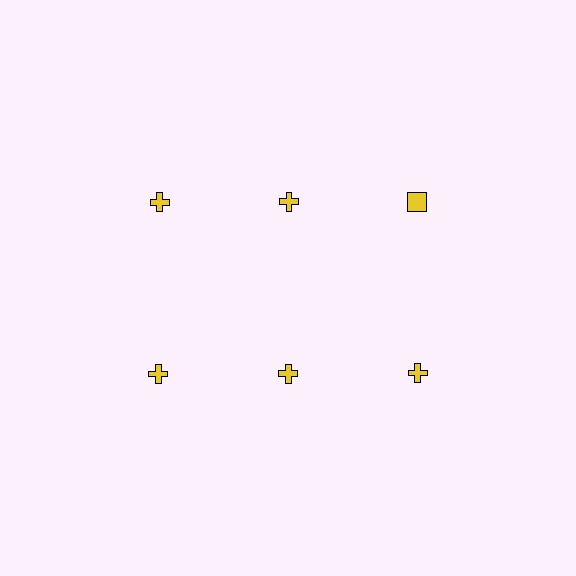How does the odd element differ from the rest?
It has a different shape: square instead of cross.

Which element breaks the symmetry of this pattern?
The yellow square in the top row, center column breaks the symmetry. All other shapes are yellow crosses.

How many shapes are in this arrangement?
There are 6 shapes arranged in a grid pattern.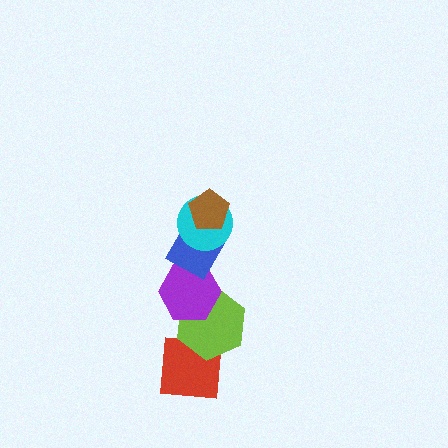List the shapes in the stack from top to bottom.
From top to bottom: the brown pentagon, the cyan circle, the blue diamond, the purple hexagon, the lime hexagon, the red square.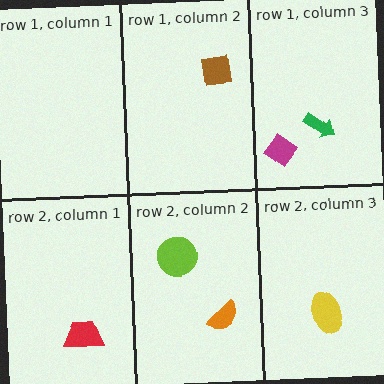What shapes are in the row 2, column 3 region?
The yellow ellipse.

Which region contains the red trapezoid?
The row 2, column 1 region.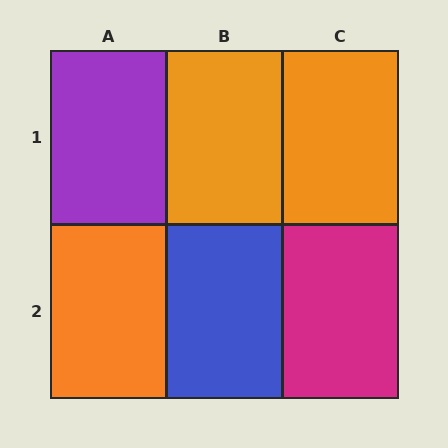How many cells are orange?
3 cells are orange.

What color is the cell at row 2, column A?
Orange.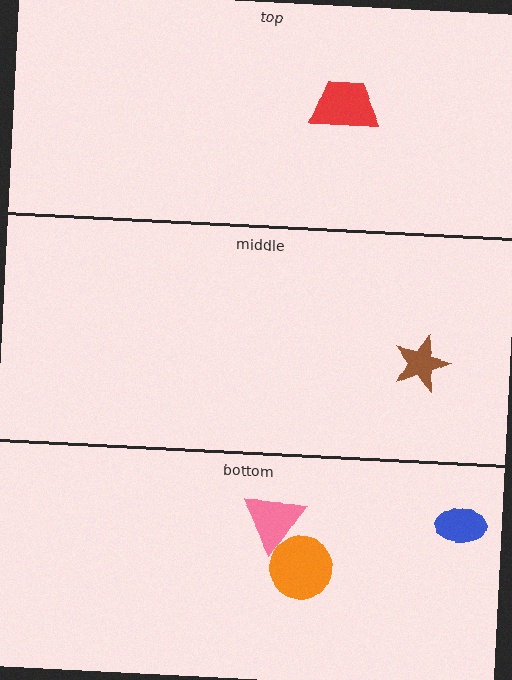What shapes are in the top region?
The red trapezoid.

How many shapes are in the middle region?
1.